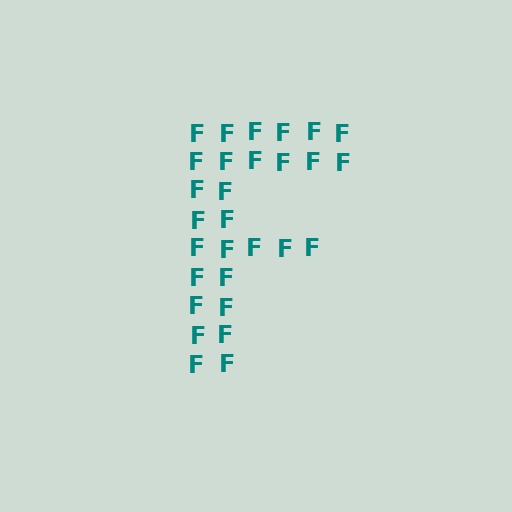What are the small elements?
The small elements are letter F's.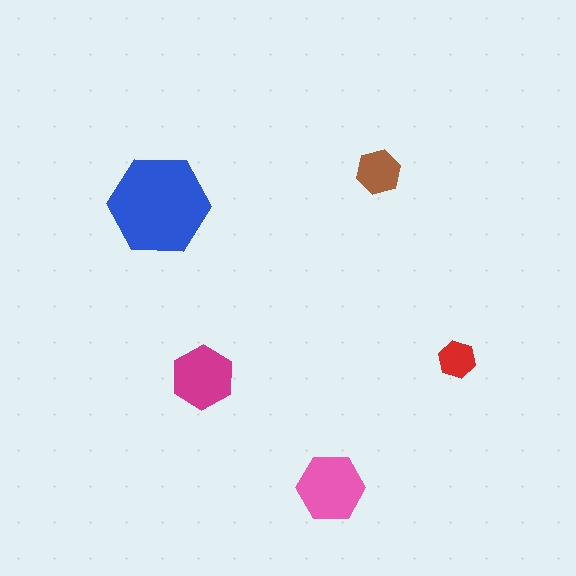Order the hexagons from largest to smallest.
the blue one, the pink one, the magenta one, the brown one, the red one.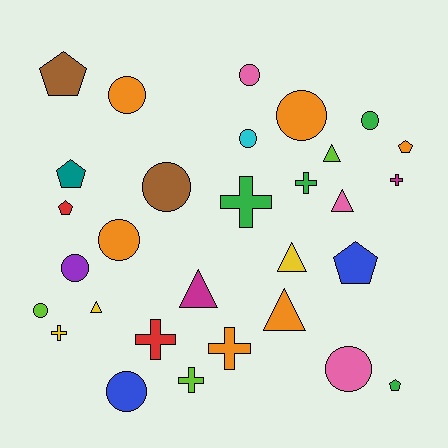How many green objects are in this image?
There are 4 green objects.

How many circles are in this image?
There are 11 circles.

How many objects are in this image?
There are 30 objects.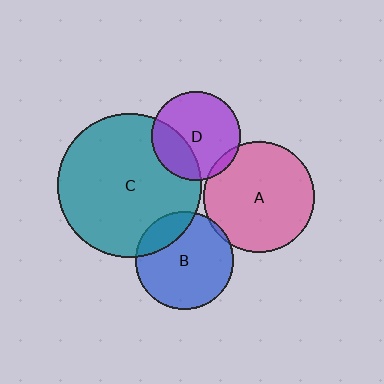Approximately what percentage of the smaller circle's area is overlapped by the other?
Approximately 5%.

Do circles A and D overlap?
Yes.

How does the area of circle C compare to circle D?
Approximately 2.6 times.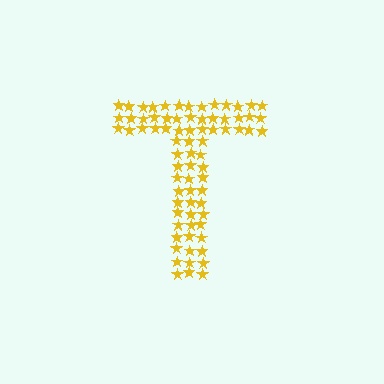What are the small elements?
The small elements are stars.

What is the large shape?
The large shape is the letter T.